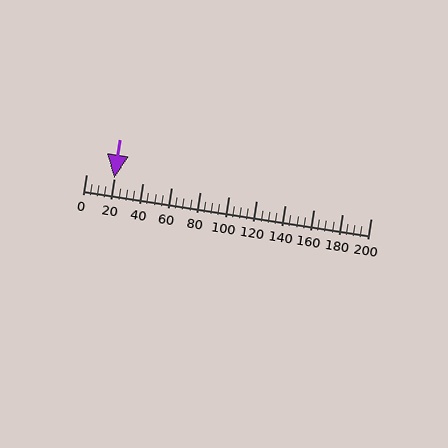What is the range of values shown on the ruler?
The ruler shows values from 0 to 200.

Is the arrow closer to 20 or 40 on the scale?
The arrow is closer to 20.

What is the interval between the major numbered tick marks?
The major tick marks are spaced 20 units apart.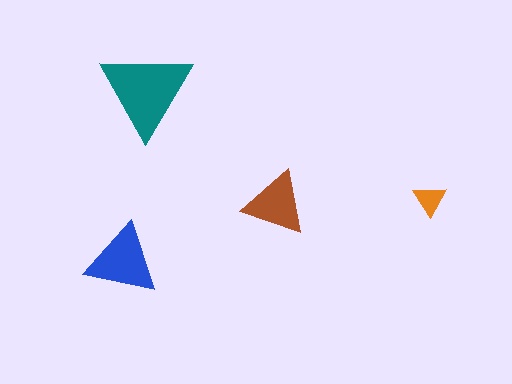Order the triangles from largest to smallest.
the teal one, the blue one, the brown one, the orange one.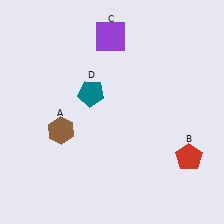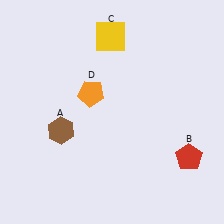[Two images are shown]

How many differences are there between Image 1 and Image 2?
There are 2 differences between the two images.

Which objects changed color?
C changed from purple to yellow. D changed from teal to orange.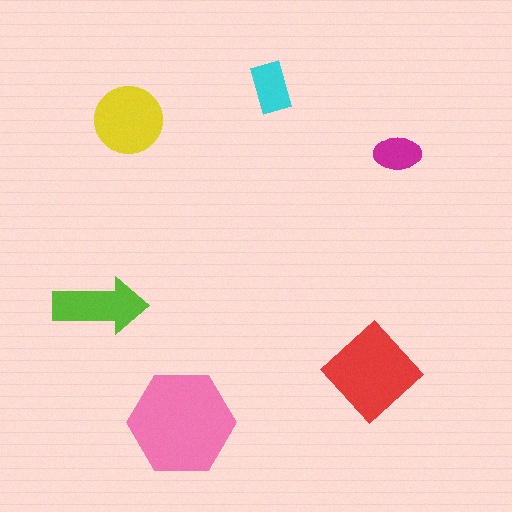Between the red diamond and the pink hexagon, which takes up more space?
The pink hexagon.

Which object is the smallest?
The magenta ellipse.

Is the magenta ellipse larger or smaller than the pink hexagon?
Smaller.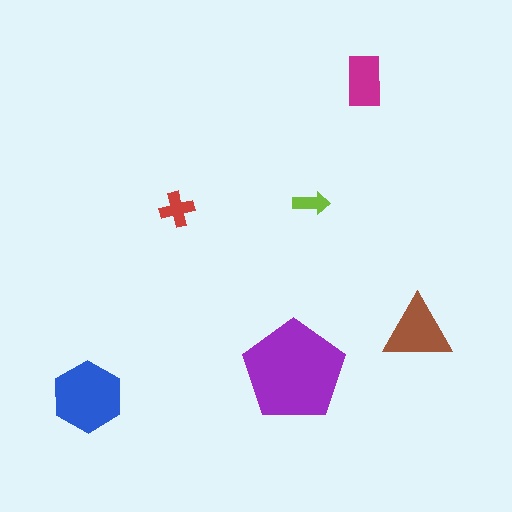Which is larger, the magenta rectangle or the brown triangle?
The brown triangle.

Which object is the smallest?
The lime arrow.